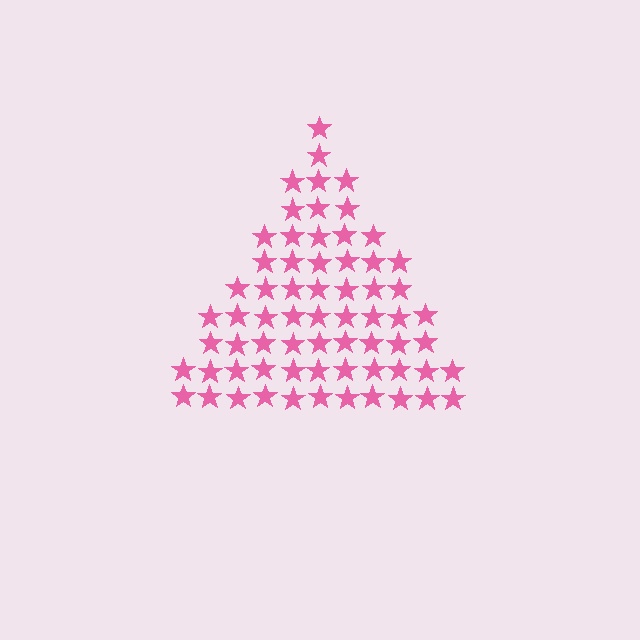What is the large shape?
The large shape is a triangle.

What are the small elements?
The small elements are stars.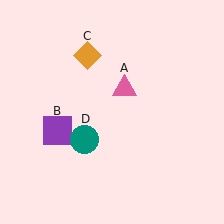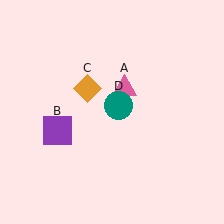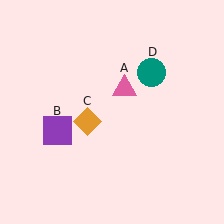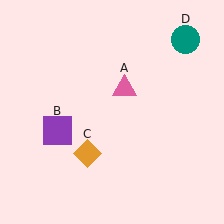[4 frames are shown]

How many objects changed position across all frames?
2 objects changed position: orange diamond (object C), teal circle (object D).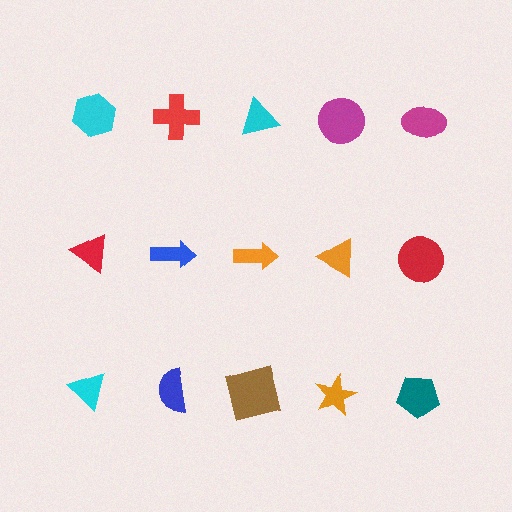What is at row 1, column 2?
A red cross.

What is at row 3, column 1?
A cyan triangle.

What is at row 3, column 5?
A teal pentagon.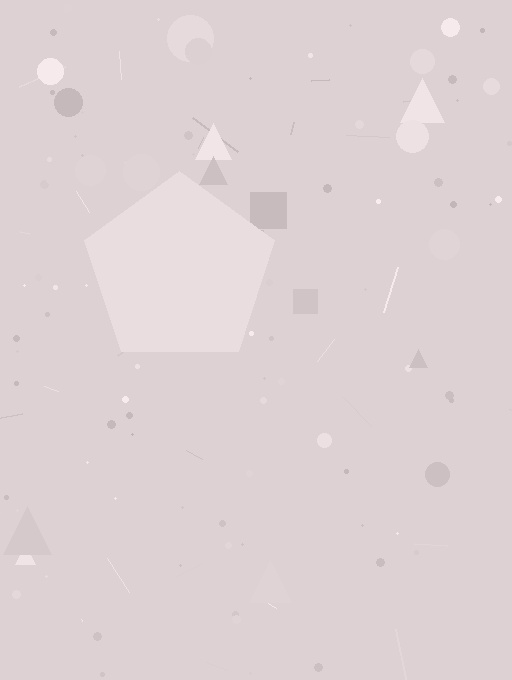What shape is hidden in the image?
A pentagon is hidden in the image.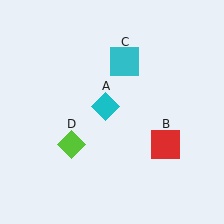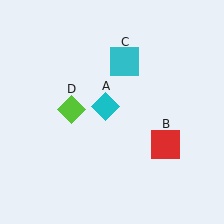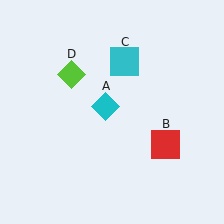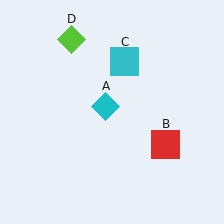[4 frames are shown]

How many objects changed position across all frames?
1 object changed position: lime diamond (object D).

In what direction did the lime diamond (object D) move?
The lime diamond (object D) moved up.